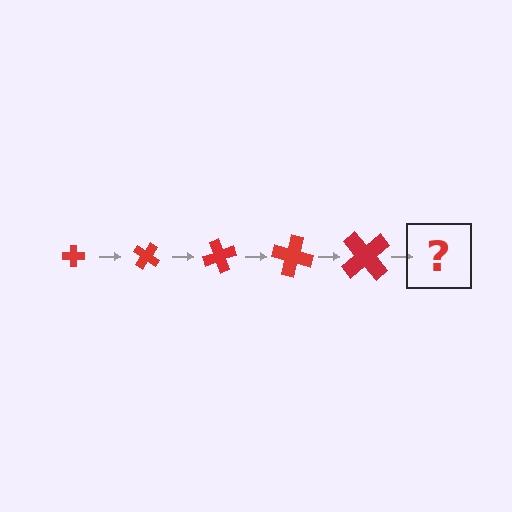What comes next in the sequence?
The next element should be a cross, larger than the previous one and rotated 175 degrees from the start.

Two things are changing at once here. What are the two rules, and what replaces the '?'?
The two rules are that the cross grows larger each step and it rotates 35 degrees each step. The '?' should be a cross, larger than the previous one and rotated 175 degrees from the start.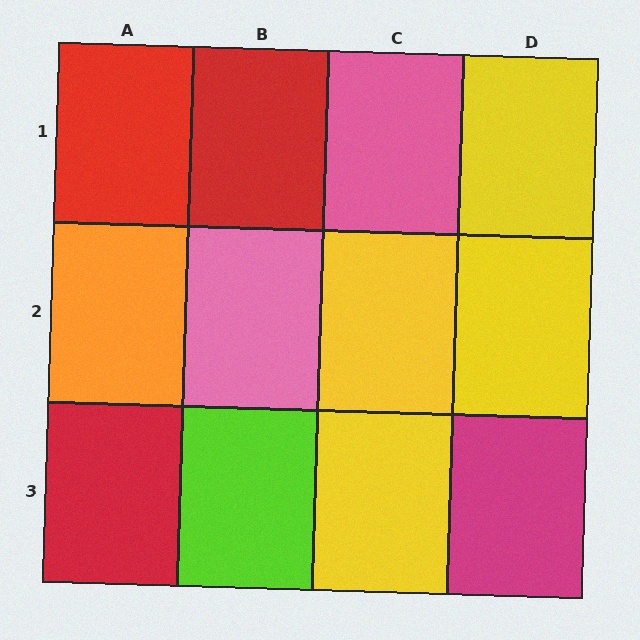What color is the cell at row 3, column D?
Magenta.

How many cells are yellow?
4 cells are yellow.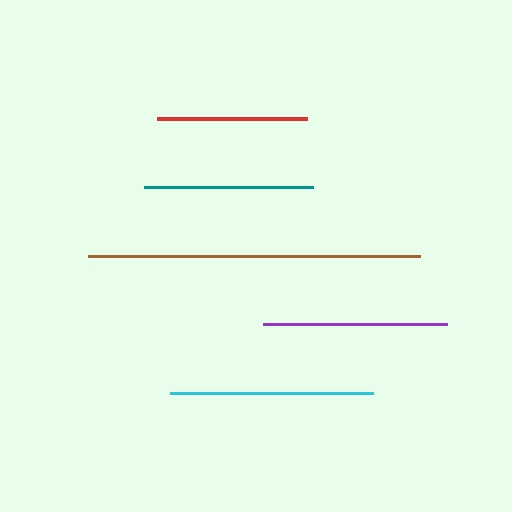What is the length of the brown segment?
The brown segment is approximately 332 pixels long.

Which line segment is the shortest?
The red line is the shortest at approximately 150 pixels.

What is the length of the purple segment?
The purple segment is approximately 184 pixels long.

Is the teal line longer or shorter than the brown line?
The brown line is longer than the teal line.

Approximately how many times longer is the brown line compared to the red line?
The brown line is approximately 2.2 times the length of the red line.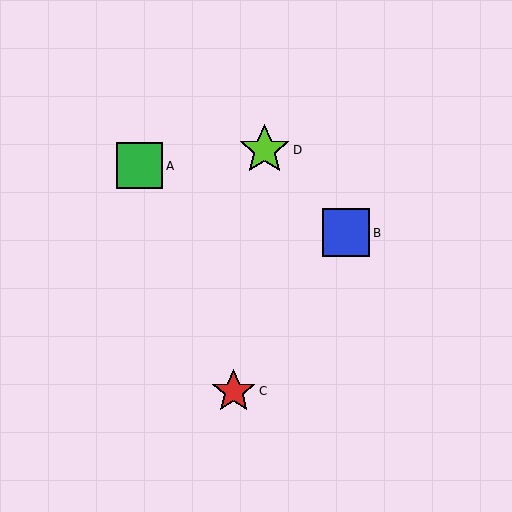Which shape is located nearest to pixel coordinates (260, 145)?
The lime star (labeled D) at (264, 150) is nearest to that location.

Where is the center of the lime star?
The center of the lime star is at (264, 150).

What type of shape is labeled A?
Shape A is a green square.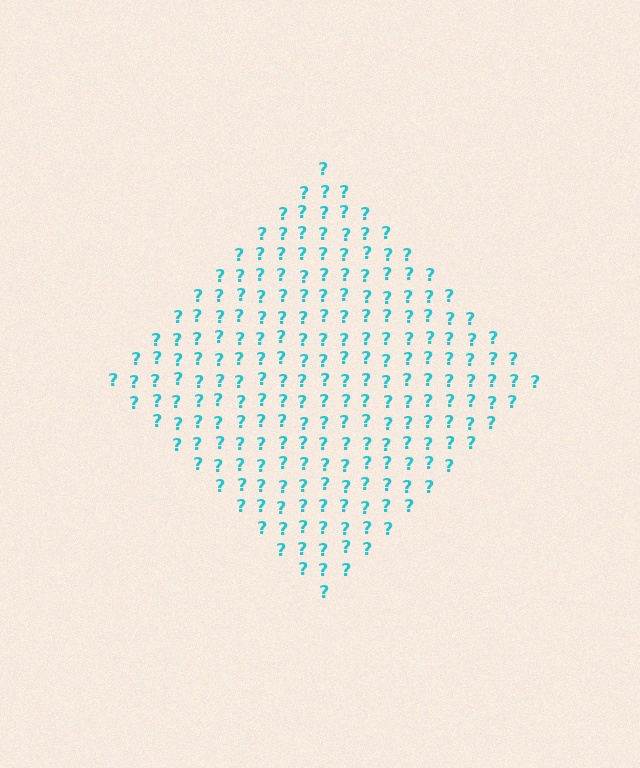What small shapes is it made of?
It is made of small question marks.